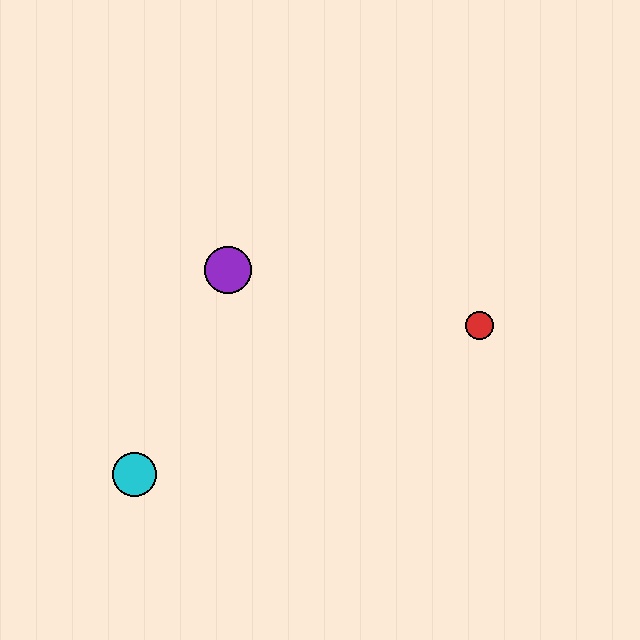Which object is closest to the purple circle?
The cyan circle is closest to the purple circle.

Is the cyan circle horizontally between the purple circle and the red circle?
No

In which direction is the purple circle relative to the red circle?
The purple circle is to the left of the red circle.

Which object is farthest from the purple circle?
The red circle is farthest from the purple circle.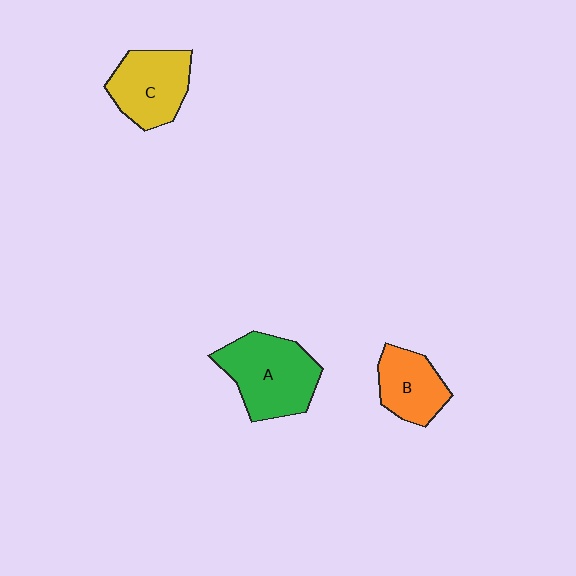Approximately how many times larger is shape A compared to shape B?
Approximately 1.6 times.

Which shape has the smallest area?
Shape B (orange).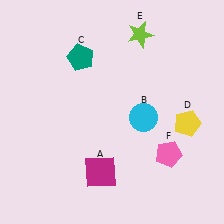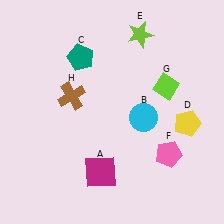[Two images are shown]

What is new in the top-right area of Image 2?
A lime diamond (G) was added in the top-right area of Image 2.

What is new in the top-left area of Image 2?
A brown cross (H) was added in the top-left area of Image 2.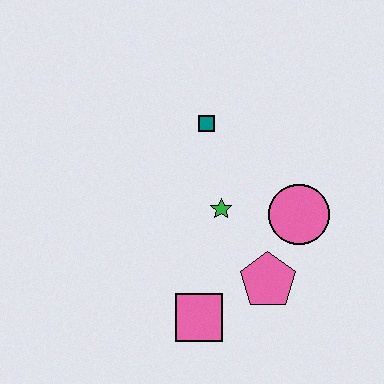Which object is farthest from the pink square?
The teal square is farthest from the pink square.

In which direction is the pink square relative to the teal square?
The pink square is below the teal square.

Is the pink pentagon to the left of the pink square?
No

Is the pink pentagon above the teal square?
No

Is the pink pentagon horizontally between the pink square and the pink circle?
Yes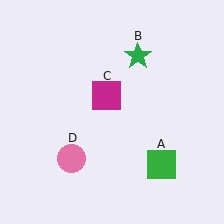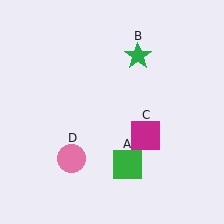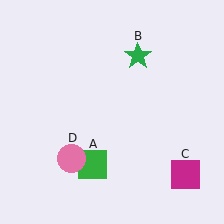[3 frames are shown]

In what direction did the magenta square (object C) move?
The magenta square (object C) moved down and to the right.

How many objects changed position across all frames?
2 objects changed position: green square (object A), magenta square (object C).